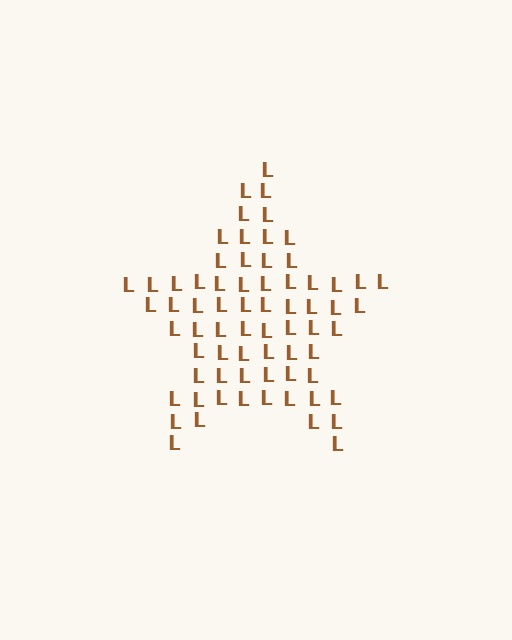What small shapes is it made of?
It is made of small letter L's.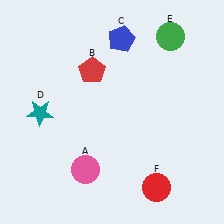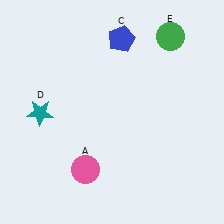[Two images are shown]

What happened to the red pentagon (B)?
The red pentagon (B) was removed in Image 2. It was in the top-left area of Image 1.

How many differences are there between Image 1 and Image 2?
There are 2 differences between the two images.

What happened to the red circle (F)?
The red circle (F) was removed in Image 2. It was in the bottom-right area of Image 1.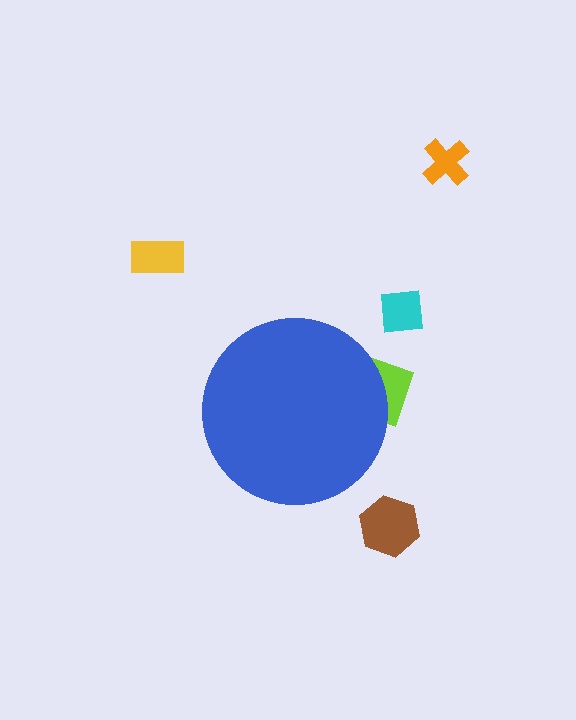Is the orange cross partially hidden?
No, the orange cross is fully visible.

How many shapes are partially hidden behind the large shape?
1 shape is partially hidden.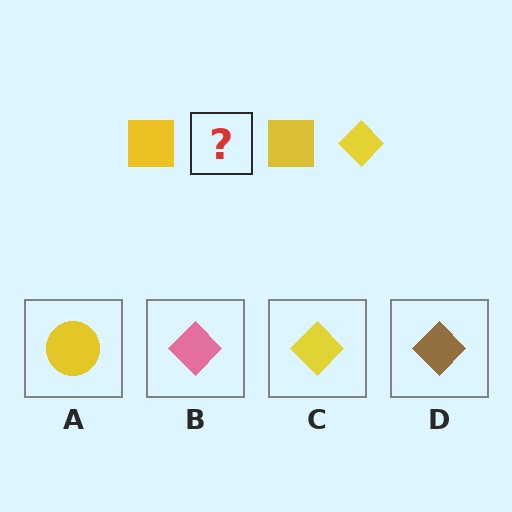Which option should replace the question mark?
Option C.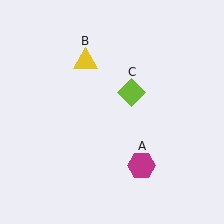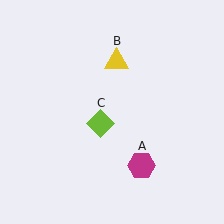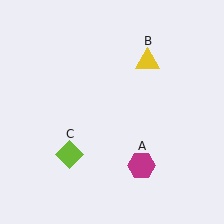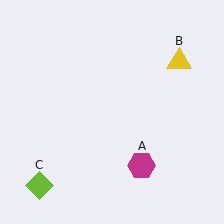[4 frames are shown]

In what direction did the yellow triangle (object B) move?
The yellow triangle (object B) moved right.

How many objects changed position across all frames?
2 objects changed position: yellow triangle (object B), lime diamond (object C).